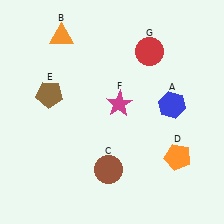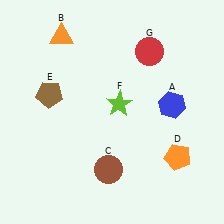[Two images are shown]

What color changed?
The star (F) changed from magenta in Image 1 to lime in Image 2.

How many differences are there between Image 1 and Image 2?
There is 1 difference between the two images.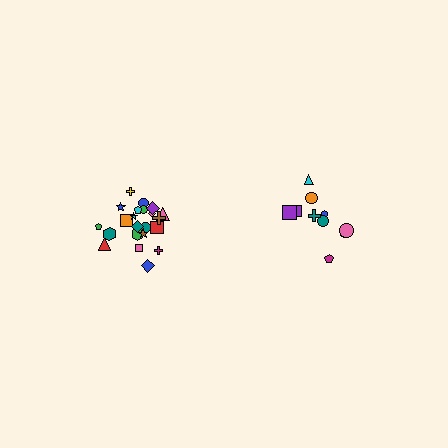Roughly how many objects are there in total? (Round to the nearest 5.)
Roughly 30 objects in total.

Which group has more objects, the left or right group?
The left group.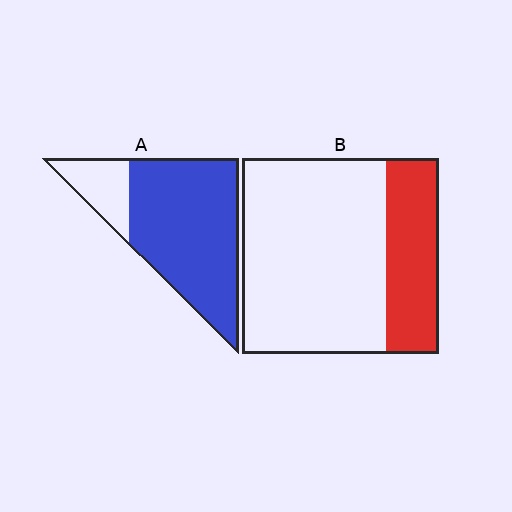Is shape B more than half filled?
No.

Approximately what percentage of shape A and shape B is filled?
A is approximately 80% and B is approximately 25%.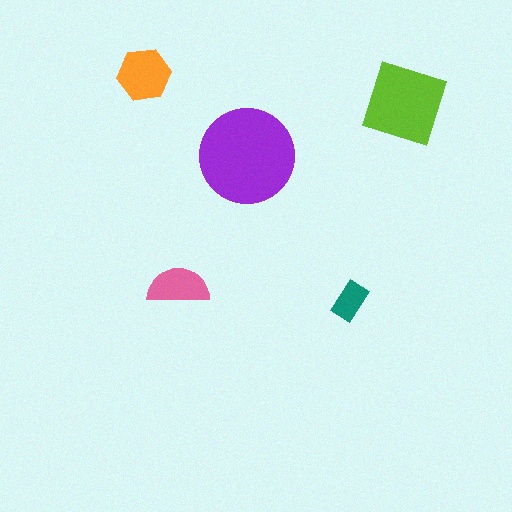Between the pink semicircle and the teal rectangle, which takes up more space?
The pink semicircle.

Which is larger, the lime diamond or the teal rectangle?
The lime diamond.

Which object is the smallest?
The teal rectangle.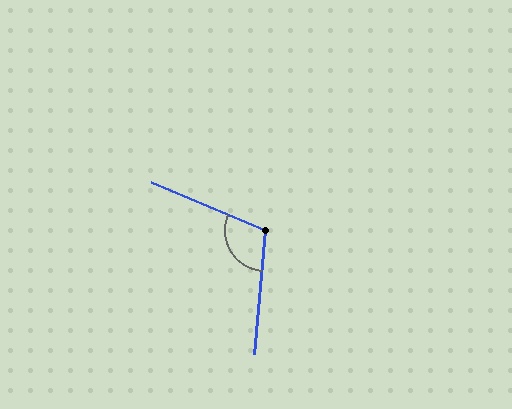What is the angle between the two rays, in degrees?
Approximately 108 degrees.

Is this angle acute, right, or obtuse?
It is obtuse.